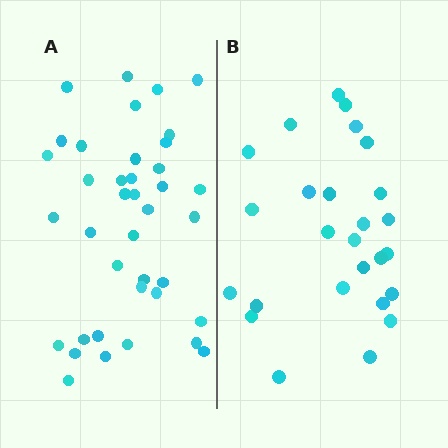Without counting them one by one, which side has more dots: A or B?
Region A (the left region) has more dots.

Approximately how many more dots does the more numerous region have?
Region A has approximately 15 more dots than region B.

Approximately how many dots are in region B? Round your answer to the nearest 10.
About 30 dots. (The exact count is 26, which rounds to 30.)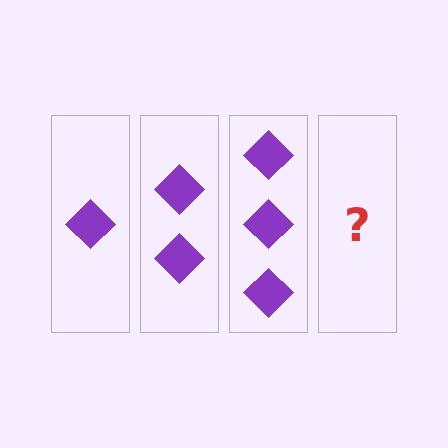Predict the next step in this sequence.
The next step is 4 diamonds.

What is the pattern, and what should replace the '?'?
The pattern is that each step adds one more diamond. The '?' should be 4 diamonds.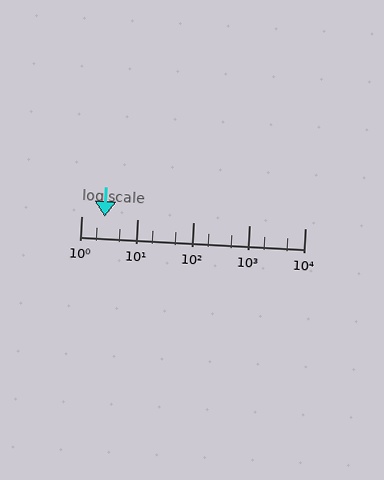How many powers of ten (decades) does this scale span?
The scale spans 4 decades, from 1 to 10000.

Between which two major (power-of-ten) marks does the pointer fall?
The pointer is between 1 and 10.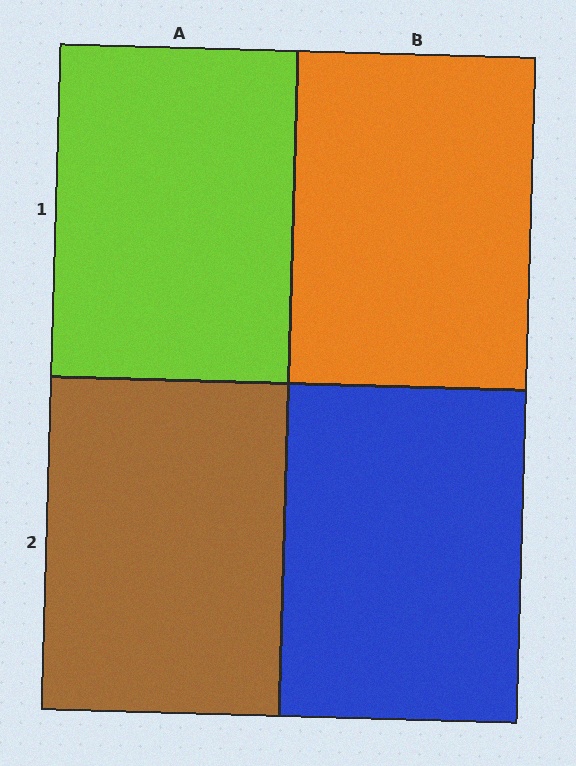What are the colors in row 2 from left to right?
Brown, blue.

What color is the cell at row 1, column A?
Lime.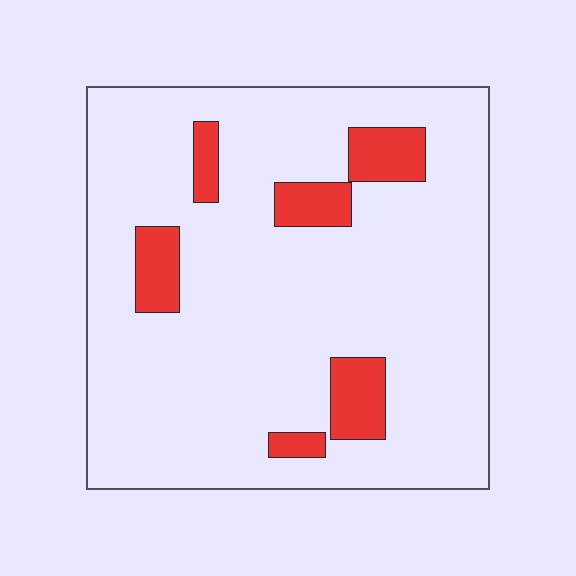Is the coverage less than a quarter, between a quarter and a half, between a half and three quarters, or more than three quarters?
Less than a quarter.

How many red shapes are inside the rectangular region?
6.